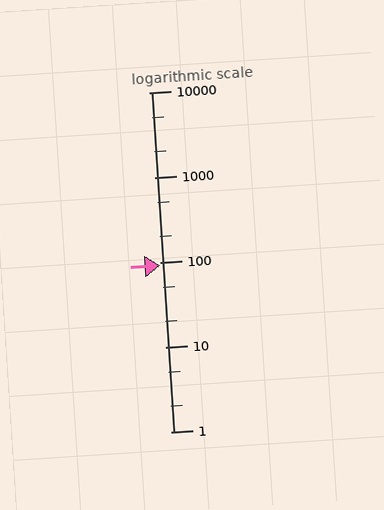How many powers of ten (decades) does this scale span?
The scale spans 4 decades, from 1 to 10000.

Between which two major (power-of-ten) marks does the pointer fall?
The pointer is between 10 and 100.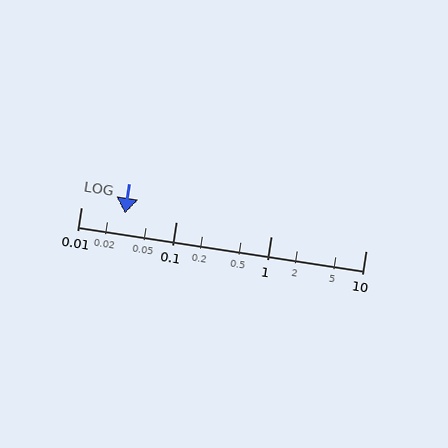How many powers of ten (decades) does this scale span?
The scale spans 3 decades, from 0.01 to 10.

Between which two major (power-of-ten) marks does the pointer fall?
The pointer is between 0.01 and 0.1.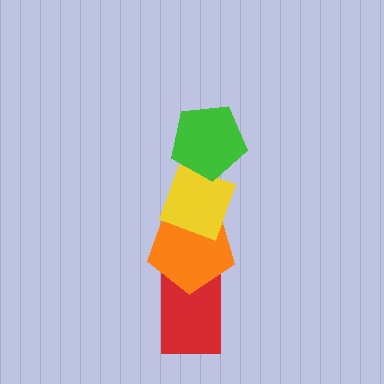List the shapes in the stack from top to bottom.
From top to bottom: the green pentagon, the yellow diamond, the orange pentagon, the red rectangle.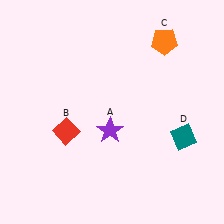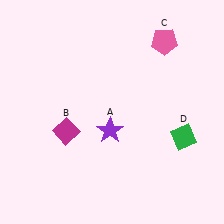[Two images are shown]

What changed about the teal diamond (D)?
In Image 1, D is teal. In Image 2, it changed to green.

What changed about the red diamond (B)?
In Image 1, B is red. In Image 2, it changed to magenta.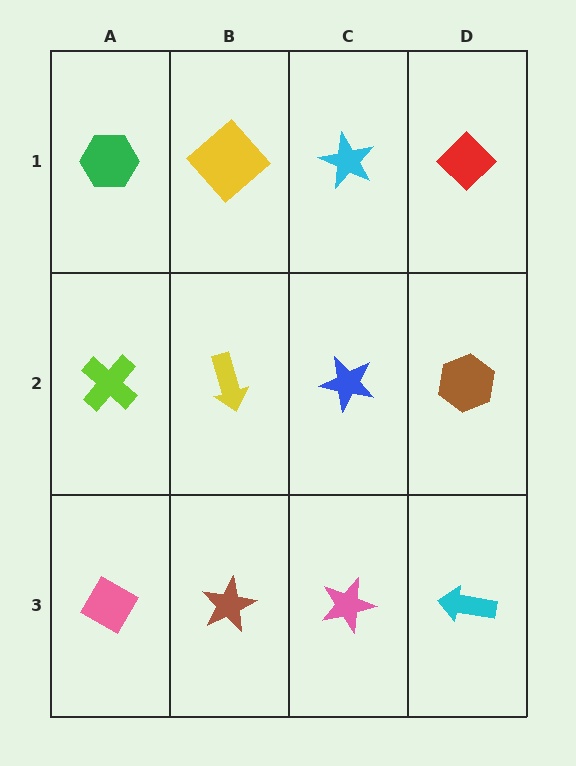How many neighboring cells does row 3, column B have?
3.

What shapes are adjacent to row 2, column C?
A cyan star (row 1, column C), a pink star (row 3, column C), a yellow arrow (row 2, column B), a brown hexagon (row 2, column D).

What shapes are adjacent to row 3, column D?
A brown hexagon (row 2, column D), a pink star (row 3, column C).